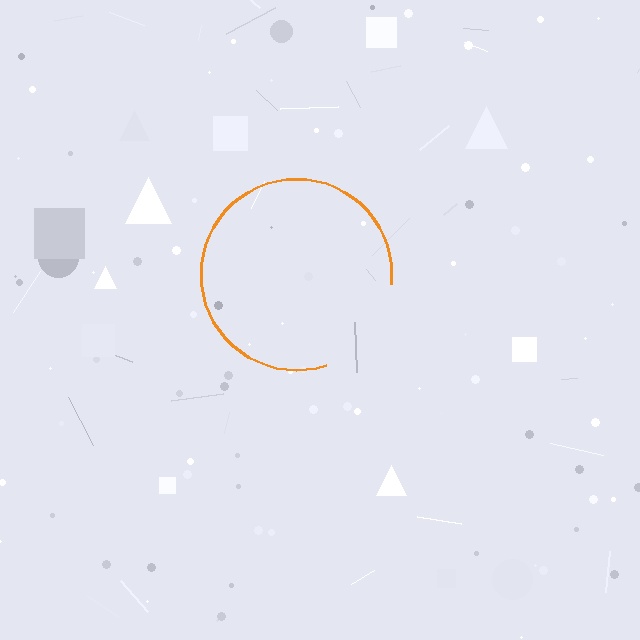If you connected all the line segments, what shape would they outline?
They would outline a circle.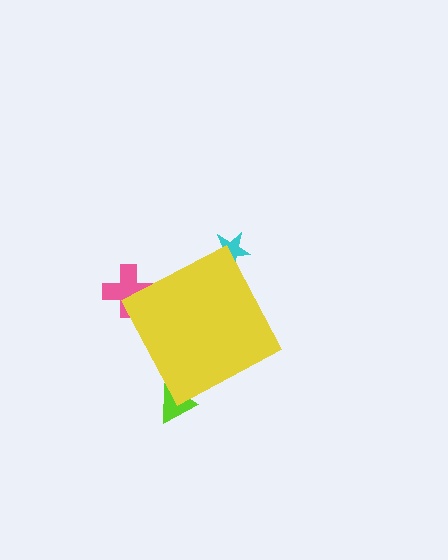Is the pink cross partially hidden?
Yes, the pink cross is partially hidden behind the yellow diamond.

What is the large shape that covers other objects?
A yellow diamond.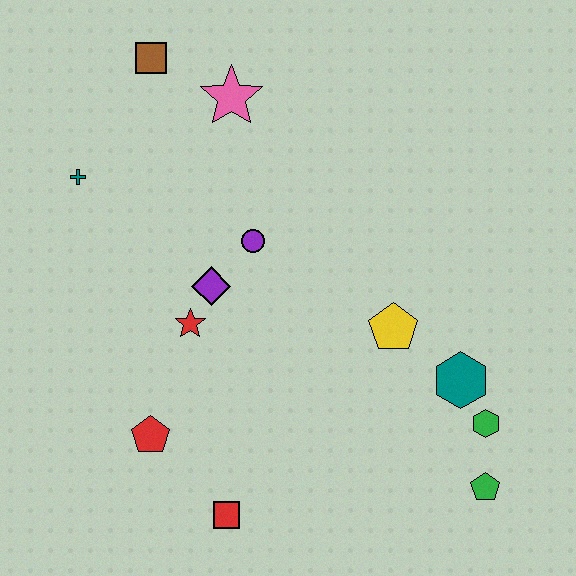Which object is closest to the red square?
The red pentagon is closest to the red square.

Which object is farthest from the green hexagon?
The brown square is farthest from the green hexagon.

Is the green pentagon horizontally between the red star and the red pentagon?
No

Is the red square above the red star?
No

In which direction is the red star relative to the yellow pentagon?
The red star is to the left of the yellow pentagon.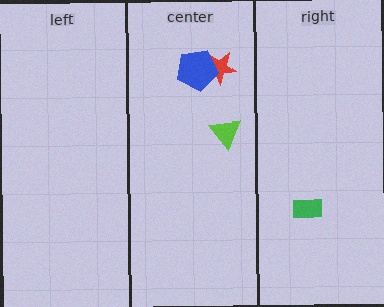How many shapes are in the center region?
3.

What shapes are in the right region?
The green rectangle.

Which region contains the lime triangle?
The center region.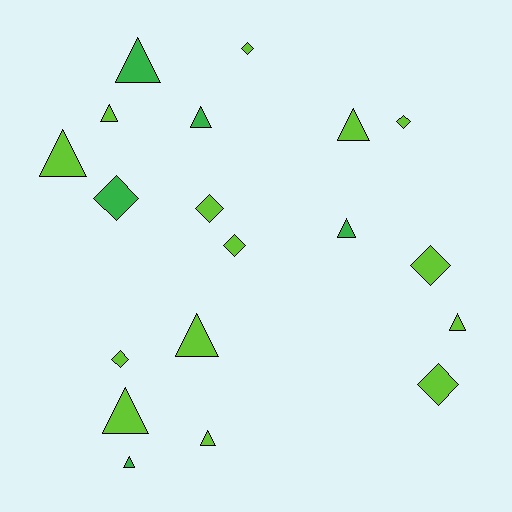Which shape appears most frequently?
Triangle, with 11 objects.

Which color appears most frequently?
Lime, with 14 objects.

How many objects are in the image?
There are 19 objects.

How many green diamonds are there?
There is 1 green diamond.